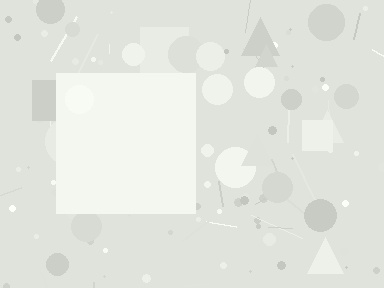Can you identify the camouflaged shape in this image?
The camouflaged shape is a square.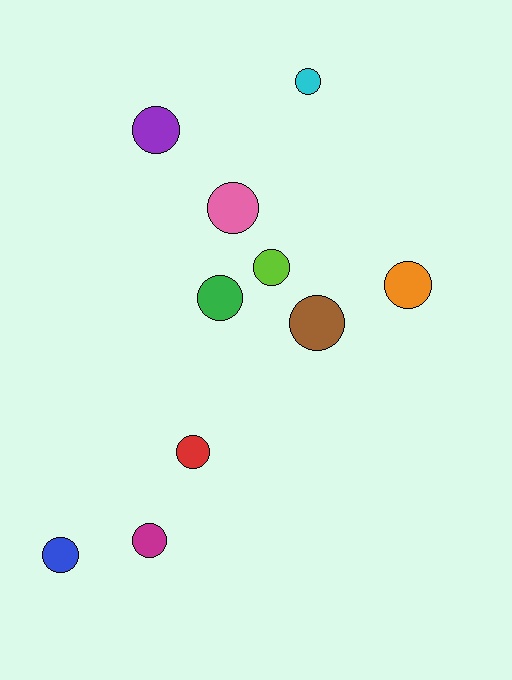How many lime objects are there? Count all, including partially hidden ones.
There is 1 lime object.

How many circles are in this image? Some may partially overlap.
There are 10 circles.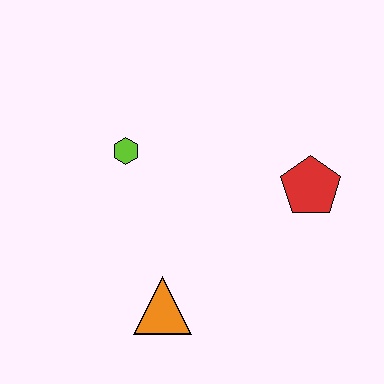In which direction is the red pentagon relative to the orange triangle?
The red pentagon is to the right of the orange triangle.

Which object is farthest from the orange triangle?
The red pentagon is farthest from the orange triangle.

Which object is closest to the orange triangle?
The lime hexagon is closest to the orange triangle.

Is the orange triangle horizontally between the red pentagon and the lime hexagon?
Yes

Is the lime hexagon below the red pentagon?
No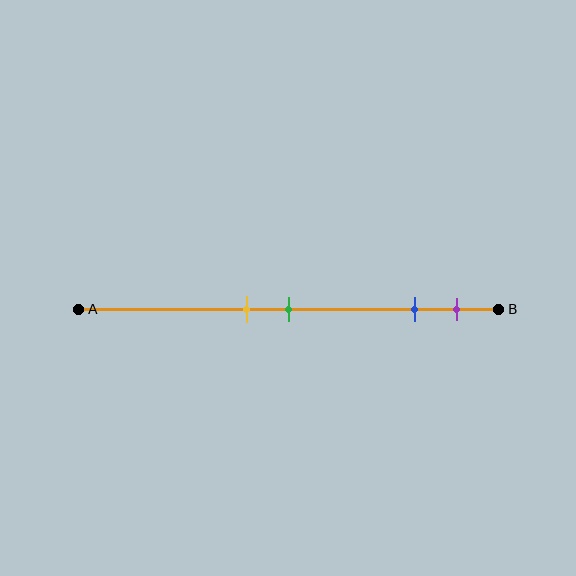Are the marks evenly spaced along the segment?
No, the marks are not evenly spaced.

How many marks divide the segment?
There are 4 marks dividing the segment.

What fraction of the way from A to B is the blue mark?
The blue mark is approximately 80% (0.8) of the way from A to B.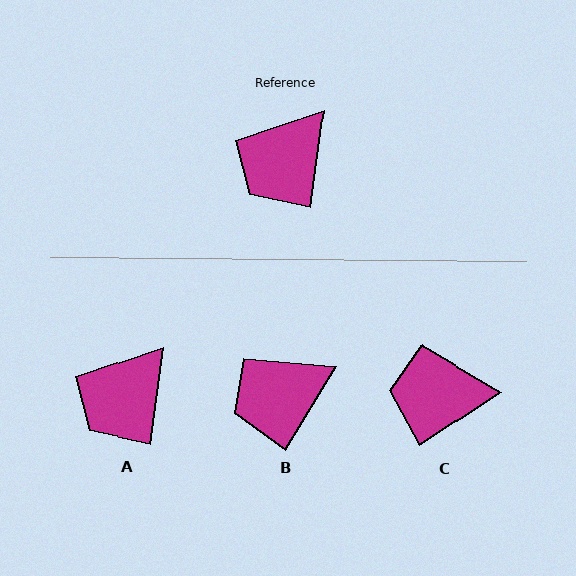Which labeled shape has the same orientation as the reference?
A.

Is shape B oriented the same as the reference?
No, it is off by about 24 degrees.